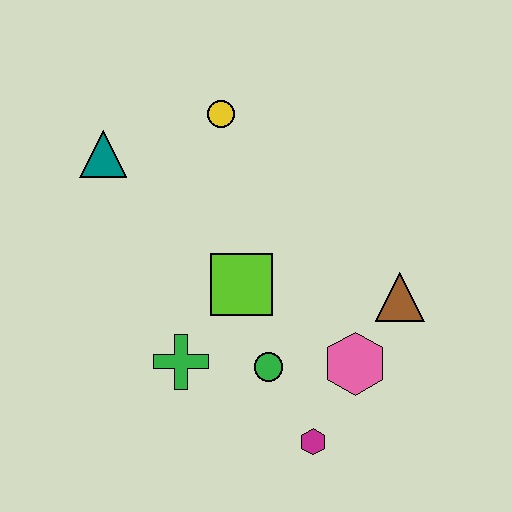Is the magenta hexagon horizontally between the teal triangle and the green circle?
No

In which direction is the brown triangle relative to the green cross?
The brown triangle is to the right of the green cross.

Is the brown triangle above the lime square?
No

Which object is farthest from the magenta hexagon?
The teal triangle is farthest from the magenta hexagon.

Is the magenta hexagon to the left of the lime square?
No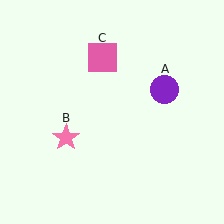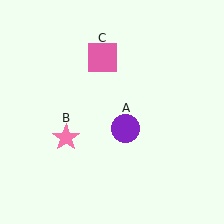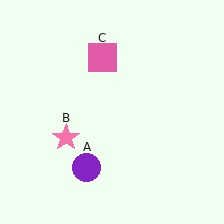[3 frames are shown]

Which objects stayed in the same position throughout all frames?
Pink star (object B) and pink square (object C) remained stationary.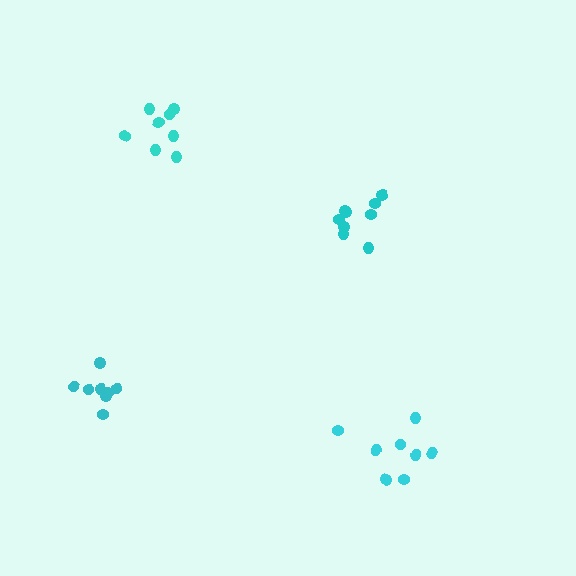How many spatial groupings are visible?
There are 4 spatial groupings.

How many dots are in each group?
Group 1: 9 dots, Group 2: 8 dots, Group 3: 8 dots, Group 4: 8 dots (33 total).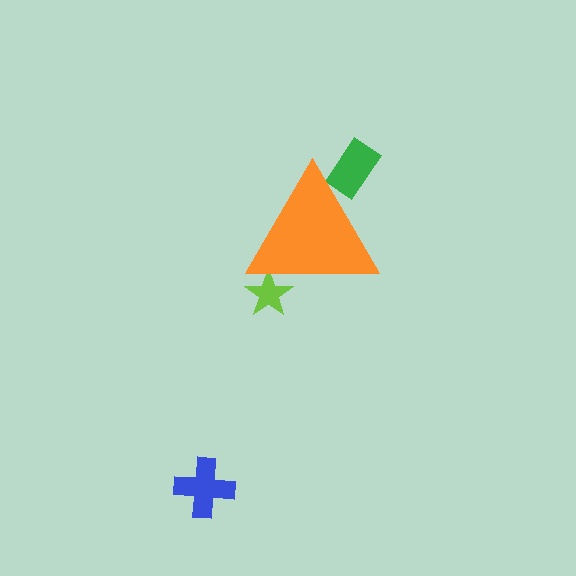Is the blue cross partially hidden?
No, the blue cross is fully visible.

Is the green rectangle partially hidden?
Yes, the green rectangle is partially hidden behind the orange triangle.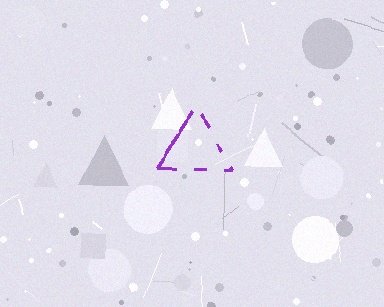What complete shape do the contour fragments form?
The contour fragments form a triangle.